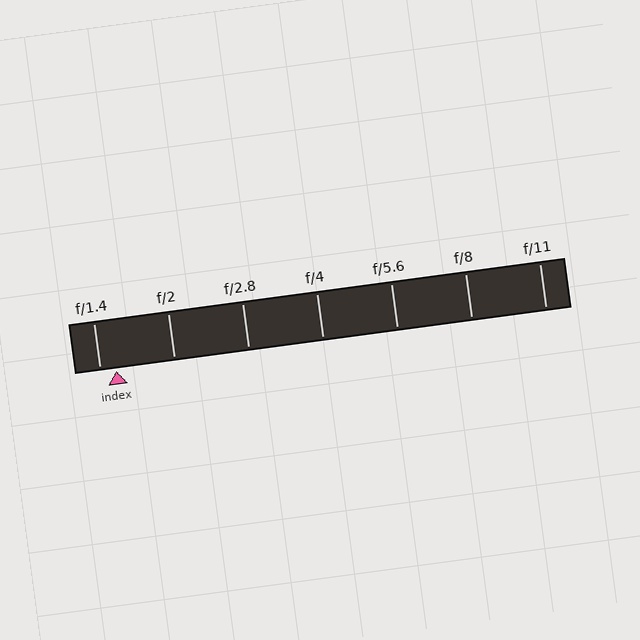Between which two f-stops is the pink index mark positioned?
The index mark is between f/1.4 and f/2.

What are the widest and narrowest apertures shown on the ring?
The widest aperture shown is f/1.4 and the narrowest is f/11.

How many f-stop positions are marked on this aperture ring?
There are 7 f-stop positions marked.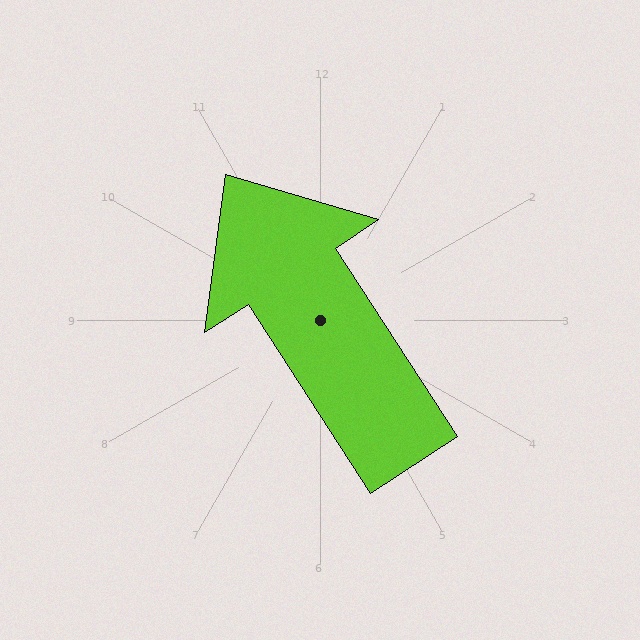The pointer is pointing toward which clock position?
Roughly 11 o'clock.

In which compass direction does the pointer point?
Northwest.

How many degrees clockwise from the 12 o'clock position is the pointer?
Approximately 327 degrees.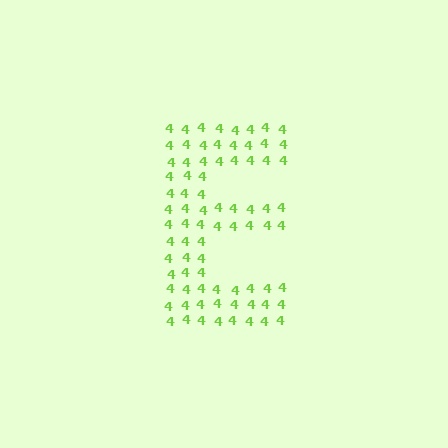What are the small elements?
The small elements are digit 4's.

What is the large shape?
The large shape is the letter E.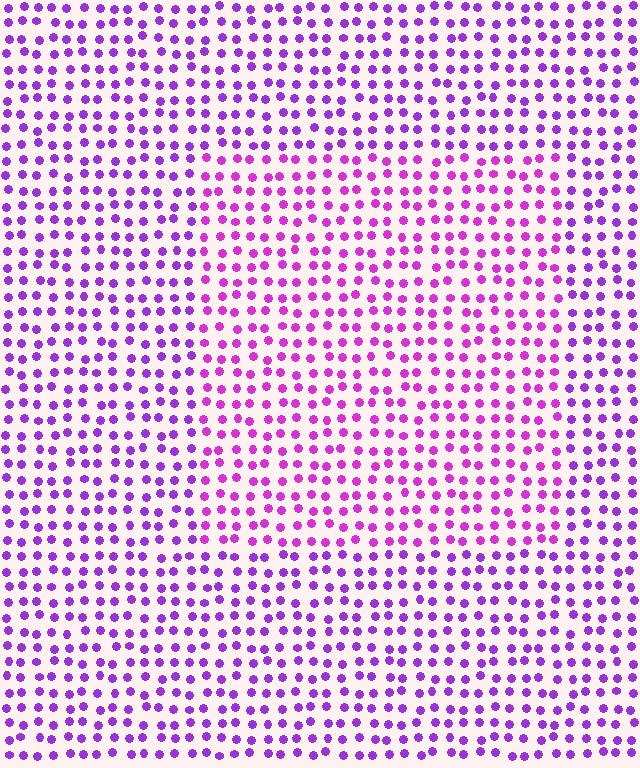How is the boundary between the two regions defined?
The boundary is defined purely by a slight shift in hue (about 23 degrees). Spacing, size, and orientation are identical on both sides.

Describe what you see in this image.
The image is filled with small purple elements in a uniform arrangement. A rectangle-shaped region is visible where the elements are tinted to a slightly different hue, forming a subtle color boundary.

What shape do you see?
I see a rectangle.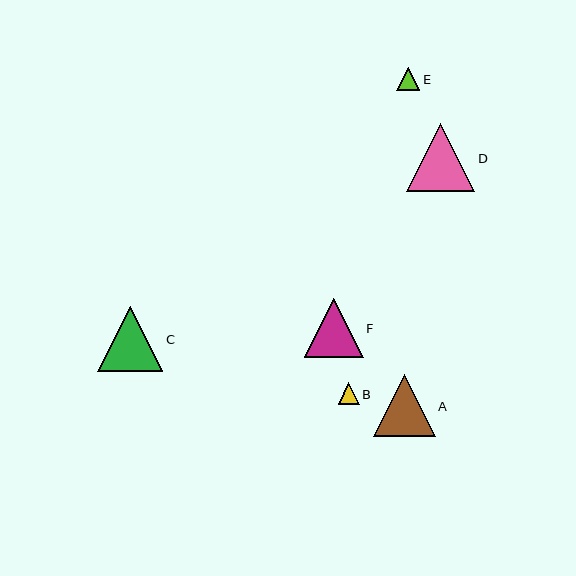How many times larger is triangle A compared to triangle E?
Triangle A is approximately 2.7 times the size of triangle E.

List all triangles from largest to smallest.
From largest to smallest: D, C, A, F, E, B.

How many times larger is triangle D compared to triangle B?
Triangle D is approximately 3.2 times the size of triangle B.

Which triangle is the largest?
Triangle D is the largest with a size of approximately 68 pixels.